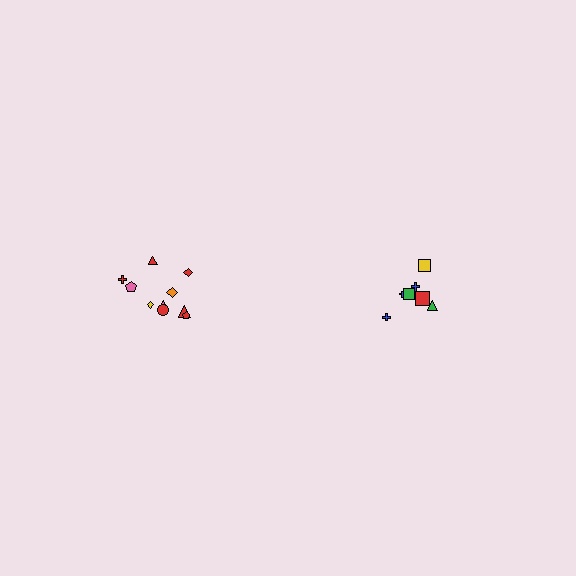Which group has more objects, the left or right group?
The left group.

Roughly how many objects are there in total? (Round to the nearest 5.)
Roughly 15 objects in total.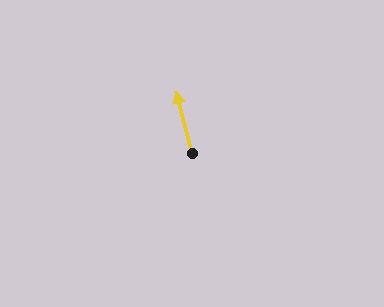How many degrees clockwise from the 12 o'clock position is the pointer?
Approximately 346 degrees.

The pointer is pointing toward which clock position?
Roughly 12 o'clock.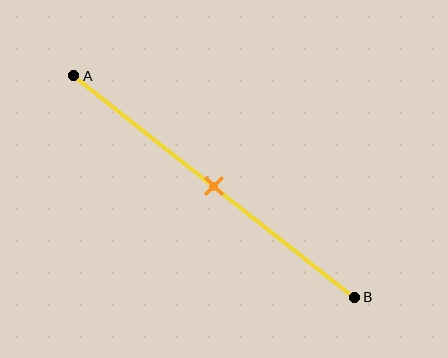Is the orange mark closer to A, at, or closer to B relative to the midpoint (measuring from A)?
The orange mark is approximately at the midpoint of segment AB.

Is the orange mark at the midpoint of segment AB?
Yes, the mark is approximately at the midpoint.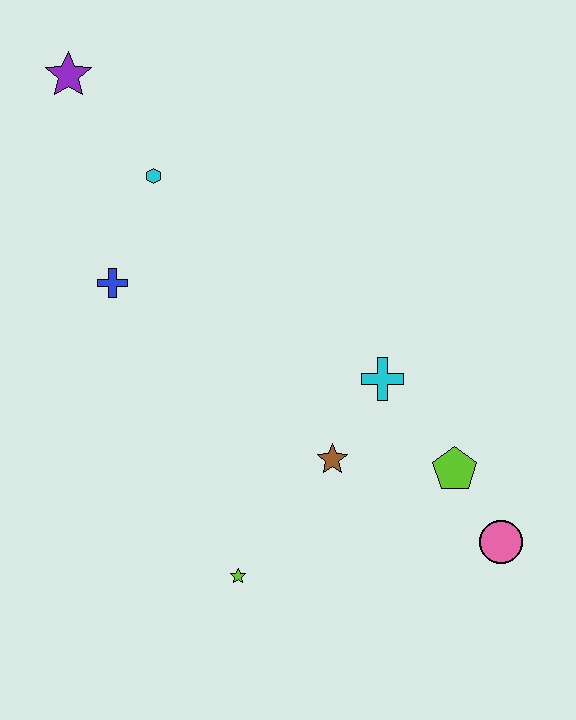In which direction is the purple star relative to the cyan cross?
The purple star is to the left of the cyan cross.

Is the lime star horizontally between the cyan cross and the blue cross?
Yes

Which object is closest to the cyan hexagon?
The blue cross is closest to the cyan hexagon.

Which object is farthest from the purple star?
The pink circle is farthest from the purple star.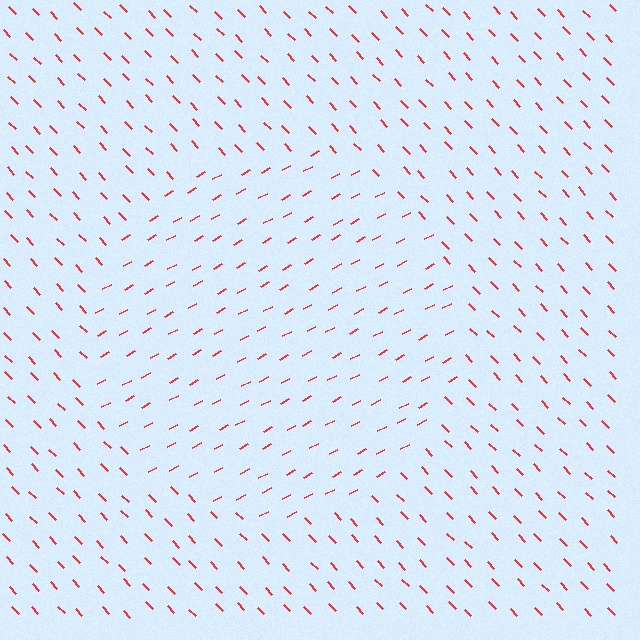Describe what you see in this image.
The image is filled with small red line segments. A circle region in the image has lines oriented differently from the surrounding lines, creating a visible texture boundary.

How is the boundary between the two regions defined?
The boundary is defined purely by a change in line orientation (approximately 75 degrees difference). All lines are the same color and thickness.